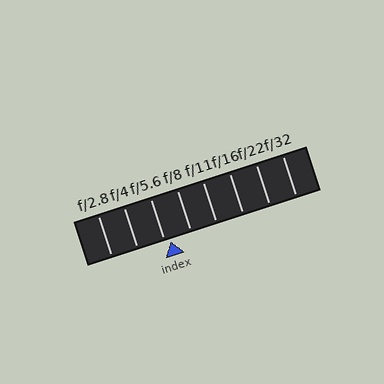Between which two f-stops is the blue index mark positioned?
The index mark is between f/5.6 and f/8.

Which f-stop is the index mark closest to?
The index mark is closest to f/5.6.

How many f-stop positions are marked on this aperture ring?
There are 8 f-stop positions marked.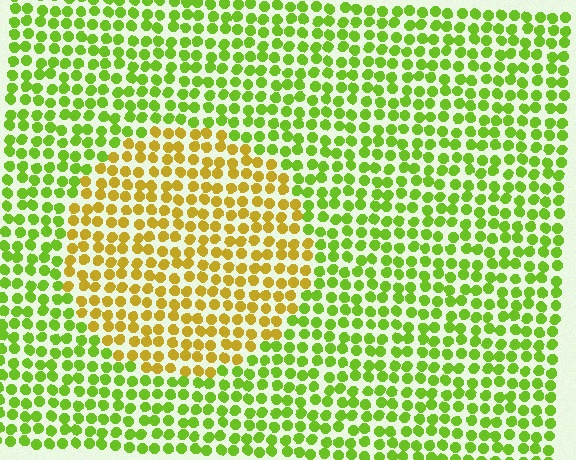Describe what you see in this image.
The image is filled with small lime elements in a uniform arrangement. A circle-shaped region is visible where the elements are tinted to a slightly different hue, forming a subtle color boundary.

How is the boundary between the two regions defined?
The boundary is defined purely by a slight shift in hue (about 44 degrees). Spacing, size, and orientation are identical on both sides.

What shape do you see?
I see a circle.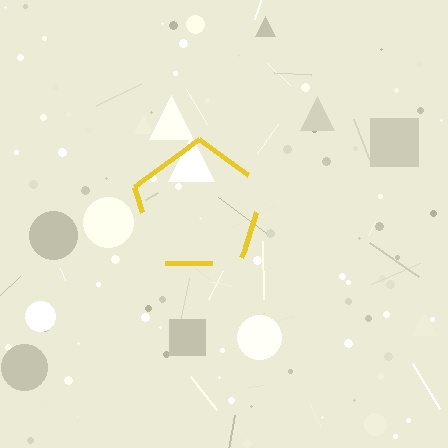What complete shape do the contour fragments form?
The contour fragments form a pentagon.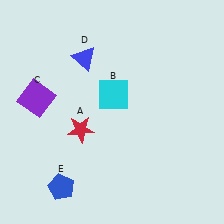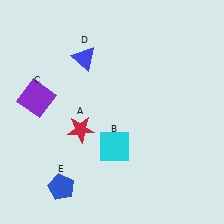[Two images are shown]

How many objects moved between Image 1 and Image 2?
1 object moved between the two images.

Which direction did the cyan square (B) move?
The cyan square (B) moved down.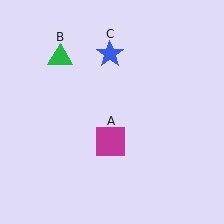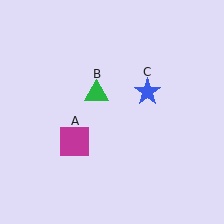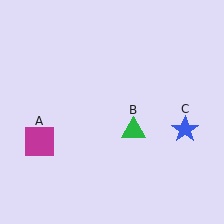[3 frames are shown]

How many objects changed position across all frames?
3 objects changed position: magenta square (object A), green triangle (object B), blue star (object C).